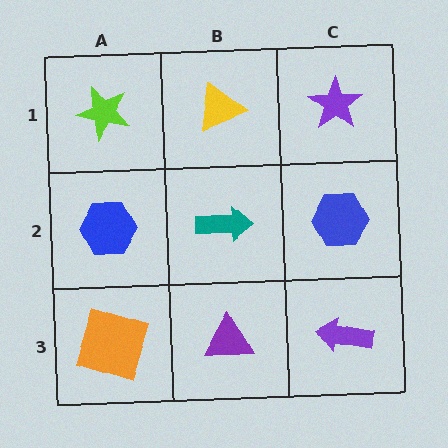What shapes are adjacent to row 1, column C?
A blue hexagon (row 2, column C), a yellow triangle (row 1, column B).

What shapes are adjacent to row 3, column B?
A teal arrow (row 2, column B), an orange square (row 3, column A), a purple arrow (row 3, column C).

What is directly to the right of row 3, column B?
A purple arrow.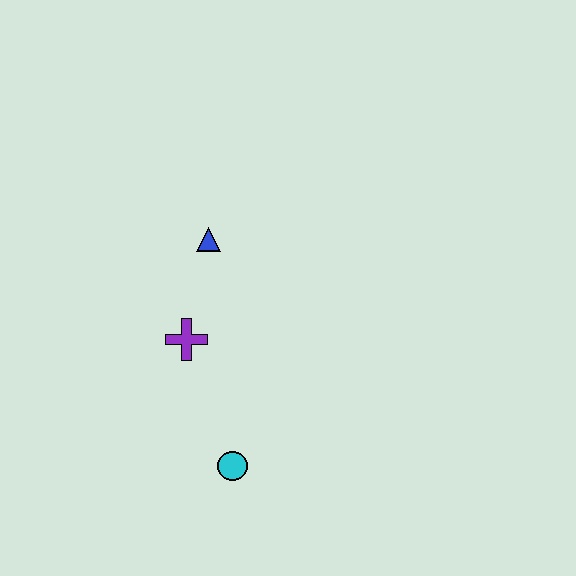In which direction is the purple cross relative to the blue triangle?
The purple cross is below the blue triangle.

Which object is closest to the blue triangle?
The purple cross is closest to the blue triangle.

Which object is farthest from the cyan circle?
The blue triangle is farthest from the cyan circle.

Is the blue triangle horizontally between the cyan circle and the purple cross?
Yes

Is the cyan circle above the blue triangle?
No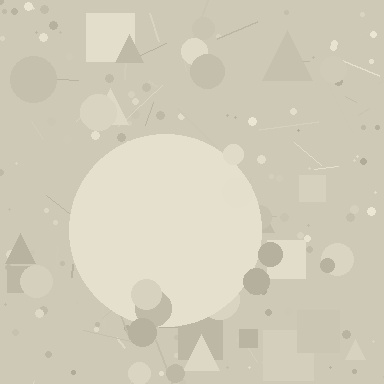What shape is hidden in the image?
A circle is hidden in the image.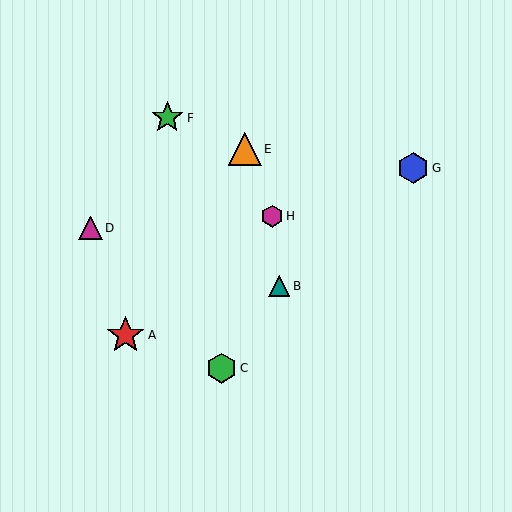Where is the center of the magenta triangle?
The center of the magenta triangle is at (90, 228).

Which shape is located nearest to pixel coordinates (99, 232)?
The magenta triangle (labeled D) at (90, 228) is nearest to that location.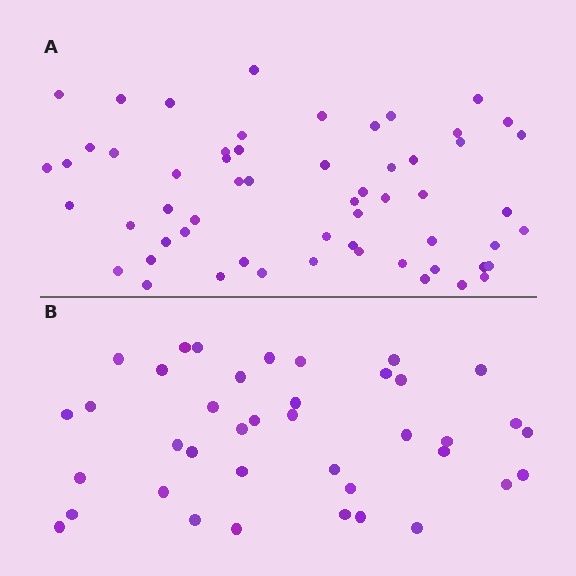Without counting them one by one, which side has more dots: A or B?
Region A (the top region) has more dots.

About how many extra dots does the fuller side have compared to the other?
Region A has approximately 20 more dots than region B.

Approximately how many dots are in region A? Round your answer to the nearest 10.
About 60 dots. (The exact count is 58, which rounds to 60.)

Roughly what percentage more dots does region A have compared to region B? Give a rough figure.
About 50% more.